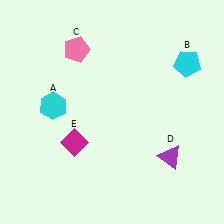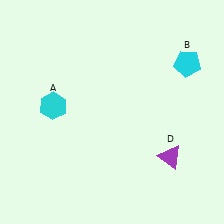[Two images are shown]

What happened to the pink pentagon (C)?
The pink pentagon (C) was removed in Image 2. It was in the top-left area of Image 1.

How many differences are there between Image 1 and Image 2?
There are 2 differences between the two images.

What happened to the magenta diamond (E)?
The magenta diamond (E) was removed in Image 2. It was in the bottom-left area of Image 1.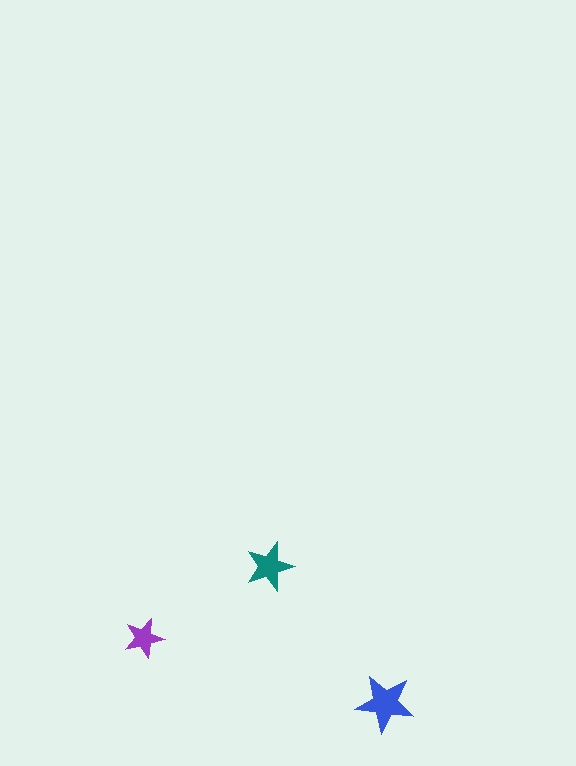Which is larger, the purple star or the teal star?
The teal one.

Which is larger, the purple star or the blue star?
The blue one.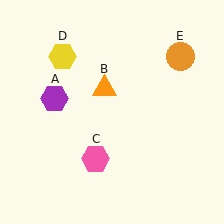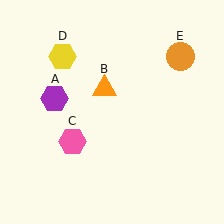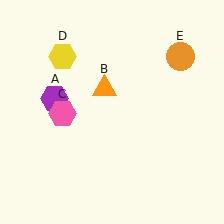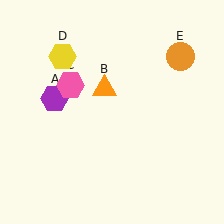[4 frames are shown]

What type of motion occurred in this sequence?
The pink hexagon (object C) rotated clockwise around the center of the scene.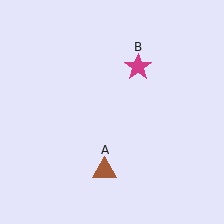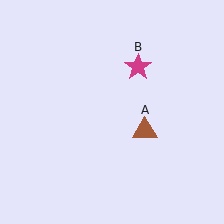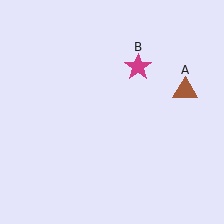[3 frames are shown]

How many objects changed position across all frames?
1 object changed position: brown triangle (object A).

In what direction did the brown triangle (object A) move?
The brown triangle (object A) moved up and to the right.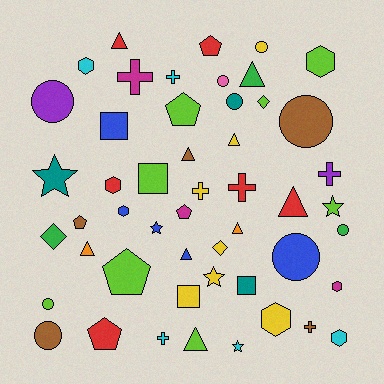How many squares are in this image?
There are 4 squares.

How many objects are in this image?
There are 50 objects.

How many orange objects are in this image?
There are 2 orange objects.